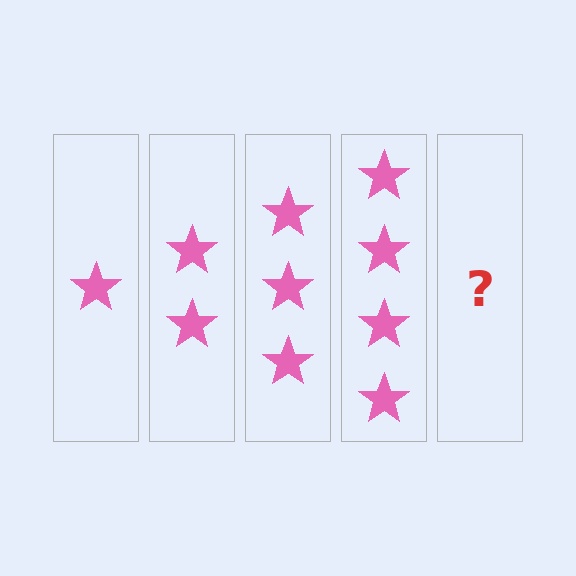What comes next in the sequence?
The next element should be 5 stars.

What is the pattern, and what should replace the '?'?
The pattern is that each step adds one more star. The '?' should be 5 stars.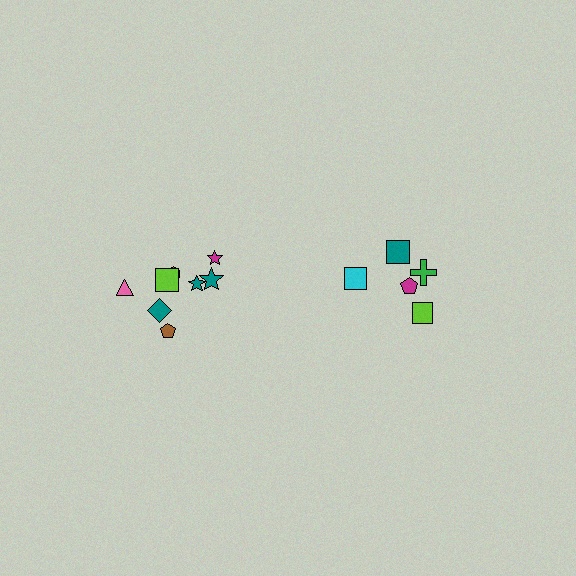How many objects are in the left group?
There are 8 objects.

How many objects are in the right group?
There are 5 objects.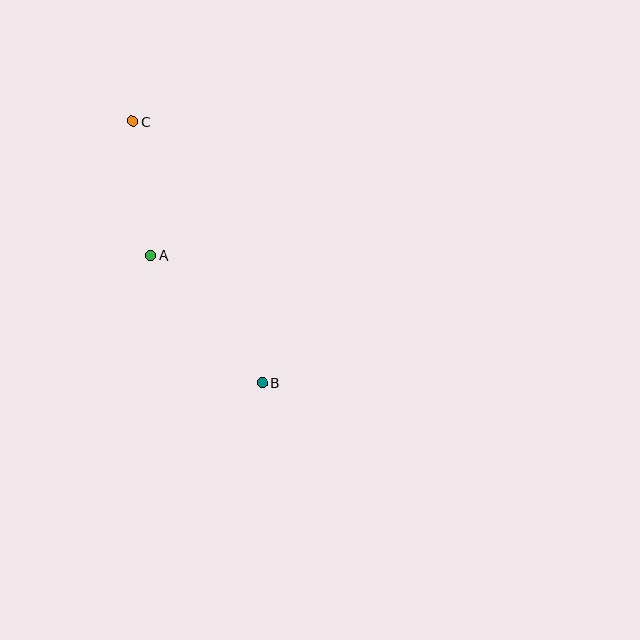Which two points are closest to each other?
Points A and C are closest to each other.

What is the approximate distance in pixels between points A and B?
The distance between A and B is approximately 170 pixels.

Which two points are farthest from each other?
Points B and C are farthest from each other.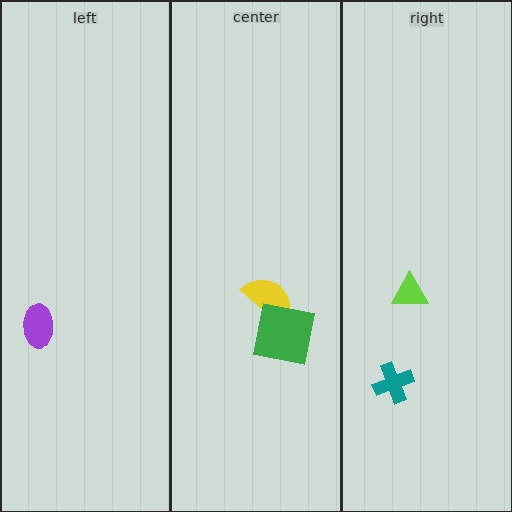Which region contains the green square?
The center region.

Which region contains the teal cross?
The right region.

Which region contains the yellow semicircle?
The center region.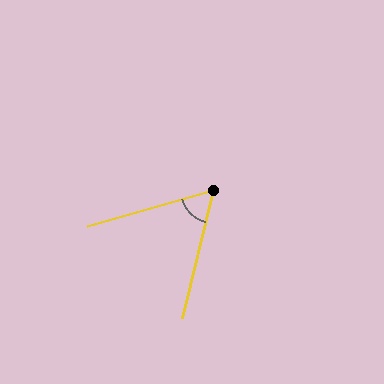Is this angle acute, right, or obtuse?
It is acute.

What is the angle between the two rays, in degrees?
Approximately 61 degrees.